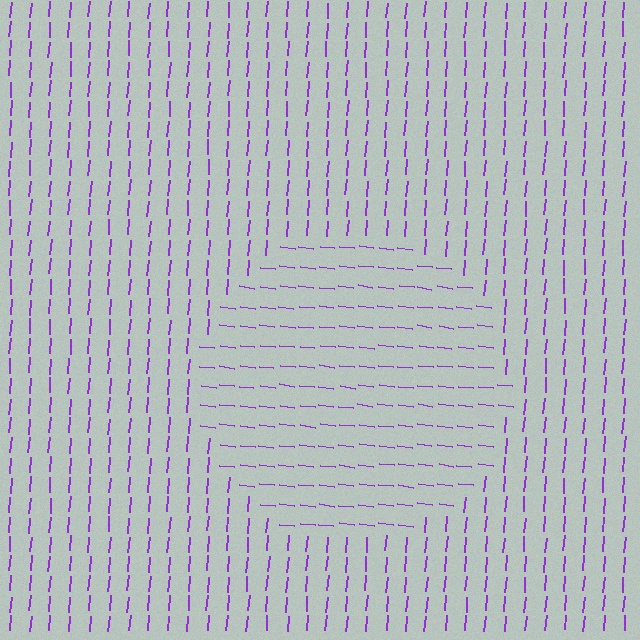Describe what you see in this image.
The image is filled with small purple line segments. A circle region in the image has lines oriented differently from the surrounding lines, creating a visible texture boundary.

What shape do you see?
I see a circle.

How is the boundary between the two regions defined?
The boundary is defined purely by a change in line orientation (approximately 88 degrees difference). All lines are the same color and thickness.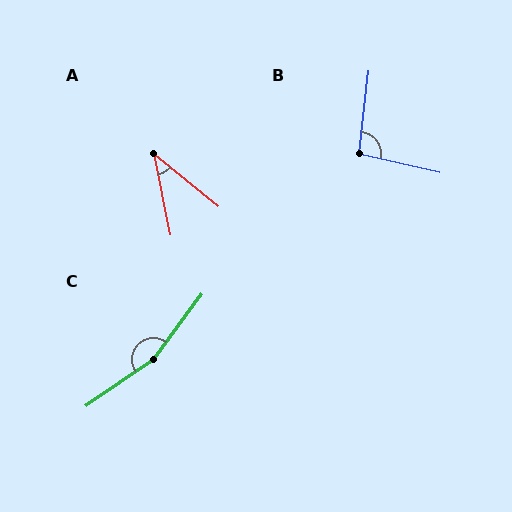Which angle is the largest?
C, at approximately 161 degrees.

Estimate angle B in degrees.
Approximately 96 degrees.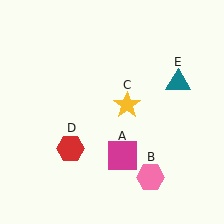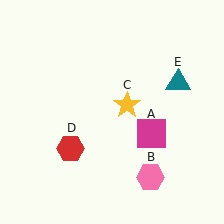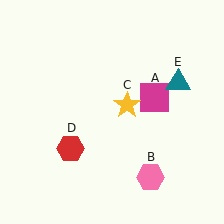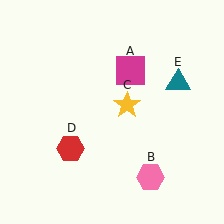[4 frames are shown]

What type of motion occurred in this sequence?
The magenta square (object A) rotated counterclockwise around the center of the scene.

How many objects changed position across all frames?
1 object changed position: magenta square (object A).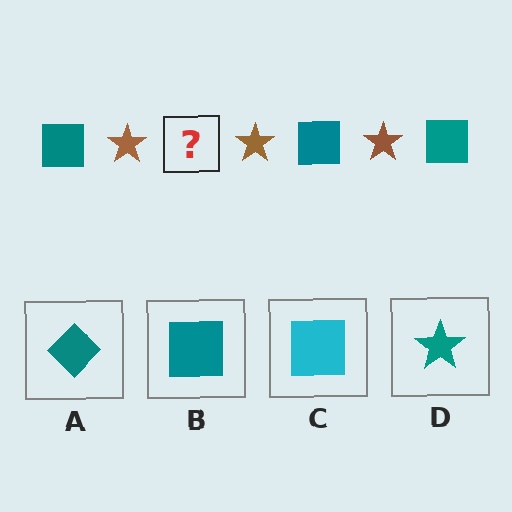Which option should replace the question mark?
Option B.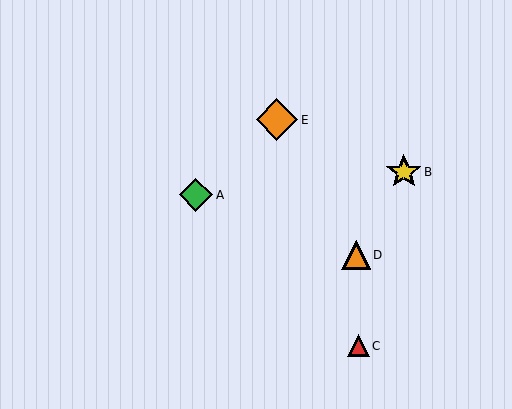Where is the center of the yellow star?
The center of the yellow star is at (404, 172).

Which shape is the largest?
The orange diamond (labeled E) is the largest.